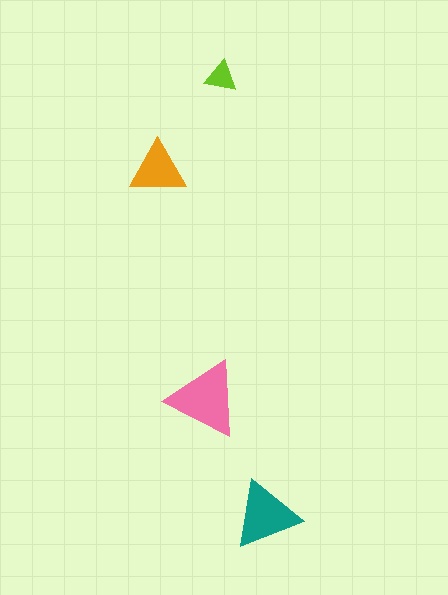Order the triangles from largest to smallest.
the pink one, the teal one, the orange one, the lime one.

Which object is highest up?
The lime triangle is topmost.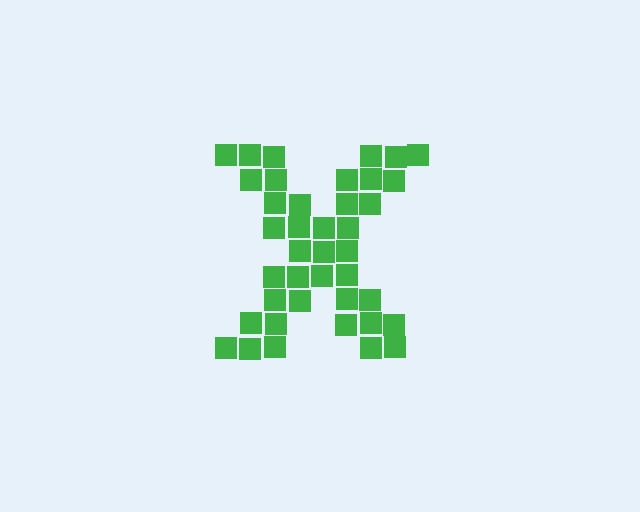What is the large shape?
The large shape is the letter X.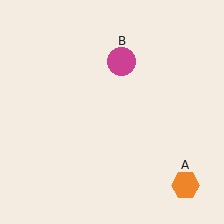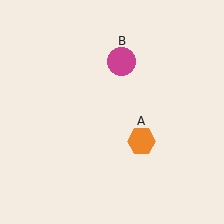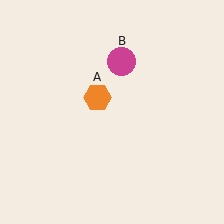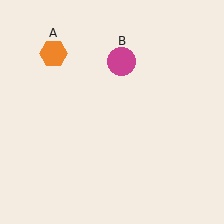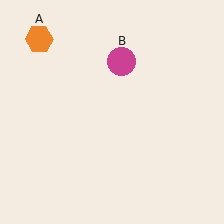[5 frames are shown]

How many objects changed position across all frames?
1 object changed position: orange hexagon (object A).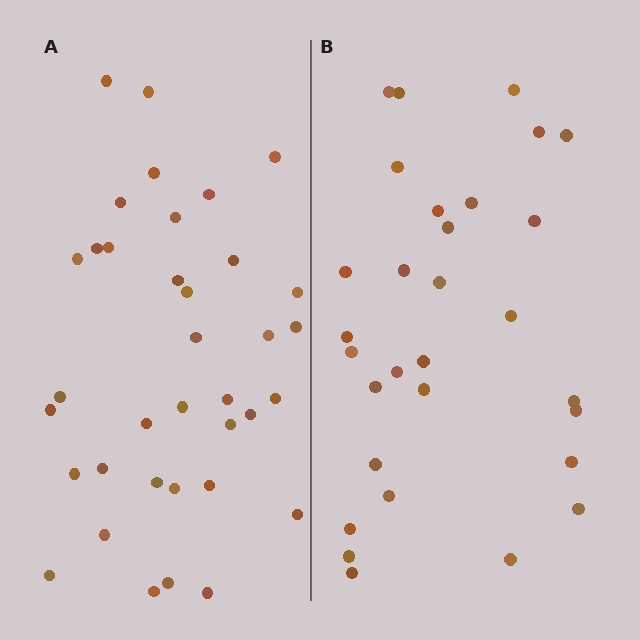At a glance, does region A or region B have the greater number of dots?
Region A (the left region) has more dots.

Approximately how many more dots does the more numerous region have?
Region A has about 6 more dots than region B.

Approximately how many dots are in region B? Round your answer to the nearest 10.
About 30 dots.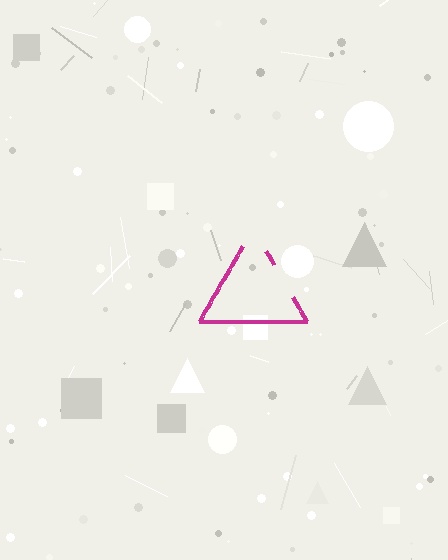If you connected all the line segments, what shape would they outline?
They would outline a triangle.